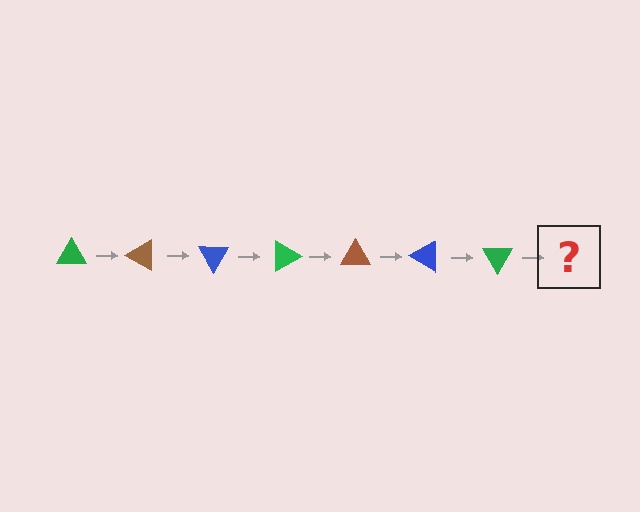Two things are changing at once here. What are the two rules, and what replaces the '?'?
The two rules are that it rotates 30 degrees each step and the color cycles through green, brown, and blue. The '?' should be a brown triangle, rotated 210 degrees from the start.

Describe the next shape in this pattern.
It should be a brown triangle, rotated 210 degrees from the start.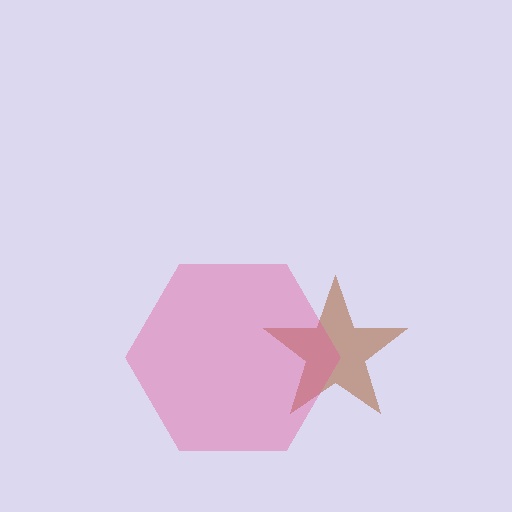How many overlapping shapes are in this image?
There are 2 overlapping shapes in the image.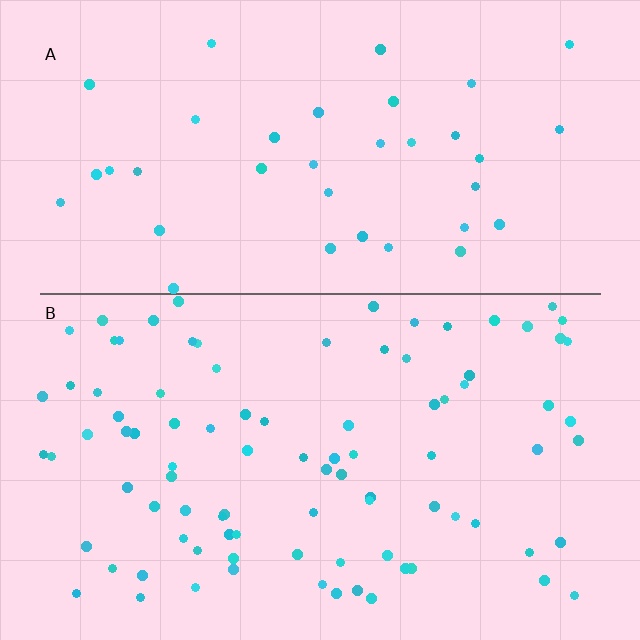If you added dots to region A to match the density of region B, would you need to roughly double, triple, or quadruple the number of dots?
Approximately double.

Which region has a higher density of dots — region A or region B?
B (the bottom).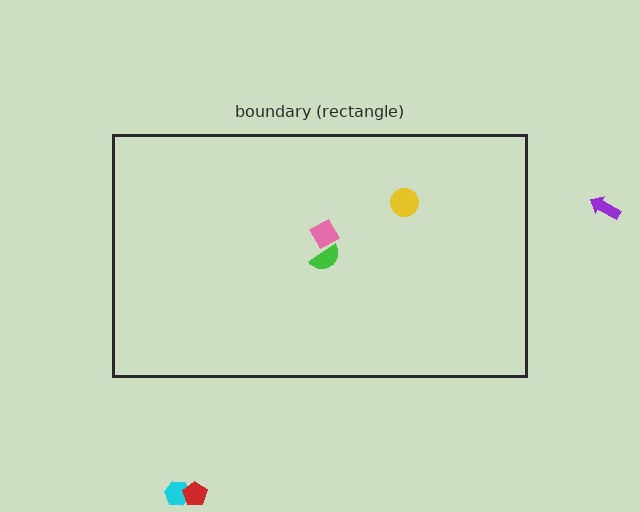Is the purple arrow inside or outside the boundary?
Outside.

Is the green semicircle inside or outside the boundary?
Inside.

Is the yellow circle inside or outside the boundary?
Inside.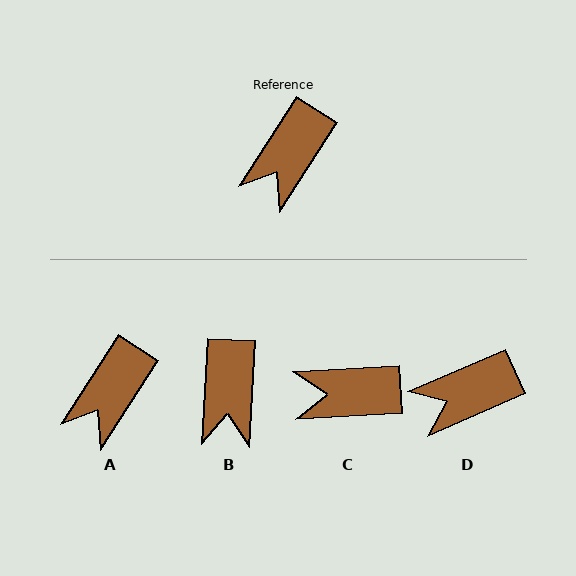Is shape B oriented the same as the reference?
No, it is off by about 30 degrees.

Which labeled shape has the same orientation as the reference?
A.